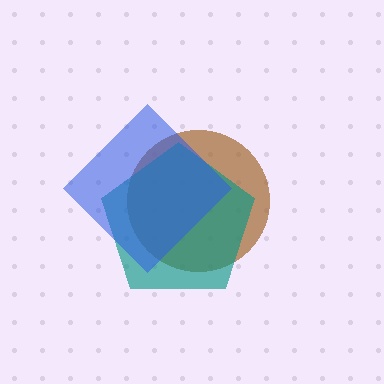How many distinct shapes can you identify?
There are 3 distinct shapes: a brown circle, a teal pentagon, a blue diamond.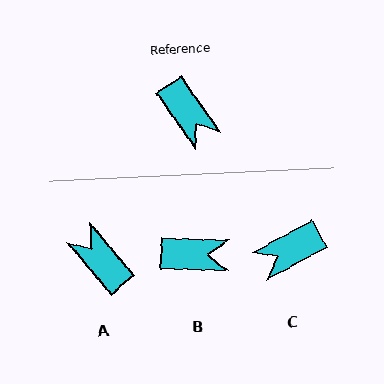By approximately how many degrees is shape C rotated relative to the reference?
Approximately 96 degrees clockwise.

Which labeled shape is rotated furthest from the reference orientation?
A, about 174 degrees away.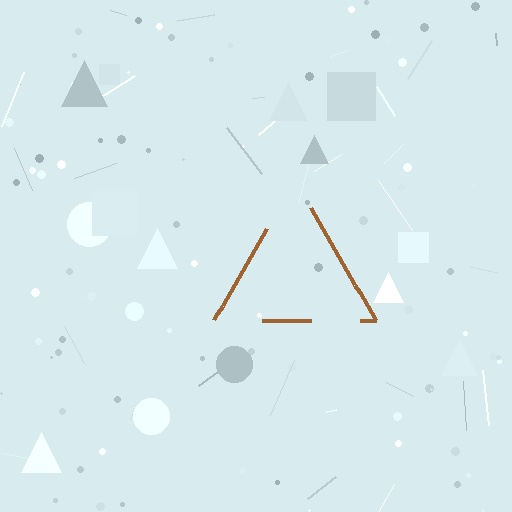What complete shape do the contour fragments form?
The contour fragments form a triangle.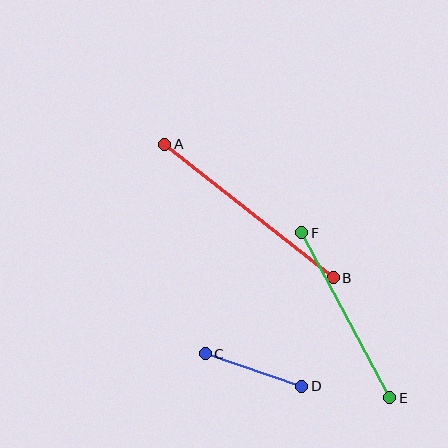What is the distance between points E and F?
The distance is approximately 187 pixels.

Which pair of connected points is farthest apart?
Points A and B are farthest apart.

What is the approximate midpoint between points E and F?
The midpoint is at approximately (346, 315) pixels.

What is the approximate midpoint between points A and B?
The midpoint is at approximately (249, 211) pixels.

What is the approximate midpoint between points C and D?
The midpoint is at approximately (254, 370) pixels.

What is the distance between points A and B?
The distance is approximately 215 pixels.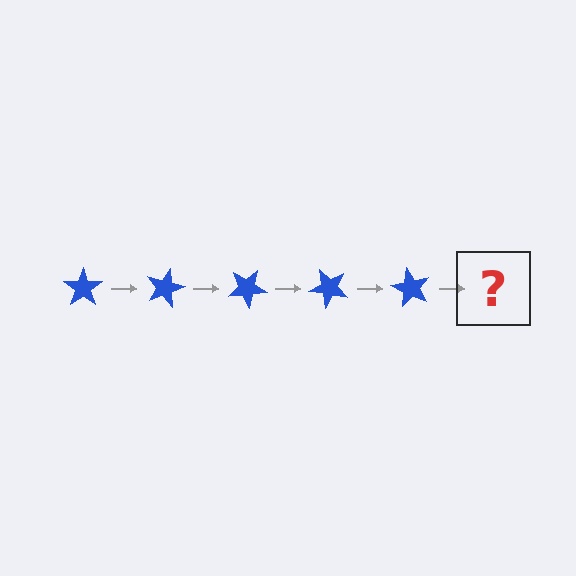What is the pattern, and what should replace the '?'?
The pattern is that the star rotates 15 degrees each step. The '?' should be a blue star rotated 75 degrees.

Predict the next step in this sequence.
The next step is a blue star rotated 75 degrees.